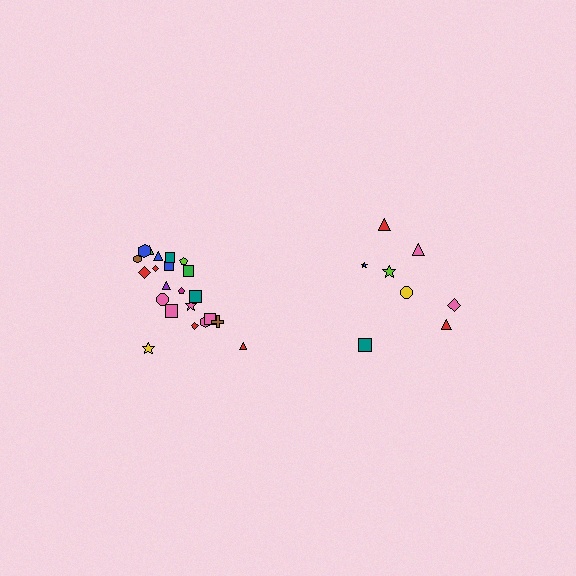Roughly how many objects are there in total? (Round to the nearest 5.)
Roughly 30 objects in total.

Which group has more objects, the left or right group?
The left group.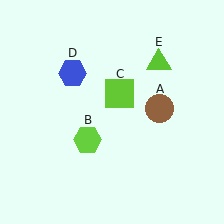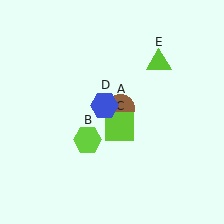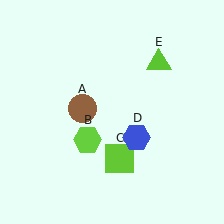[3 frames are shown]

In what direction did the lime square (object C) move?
The lime square (object C) moved down.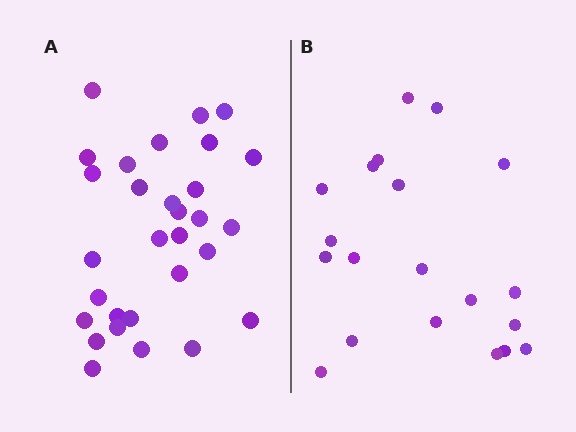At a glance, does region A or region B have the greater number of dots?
Region A (the left region) has more dots.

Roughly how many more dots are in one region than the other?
Region A has roughly 10 or so more dots than region B.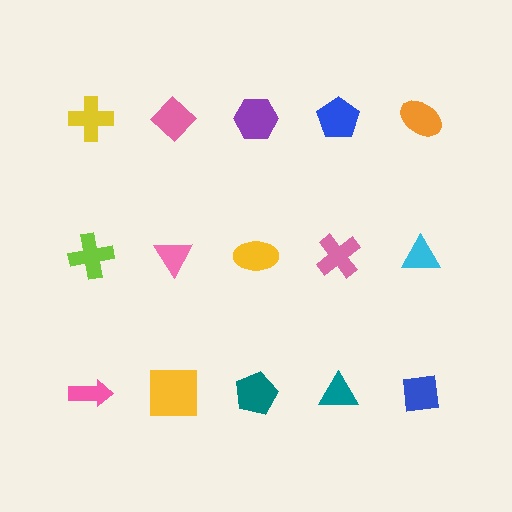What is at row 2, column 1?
A lime cross.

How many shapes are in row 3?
5 shapes.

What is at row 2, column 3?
A yellow ellipse.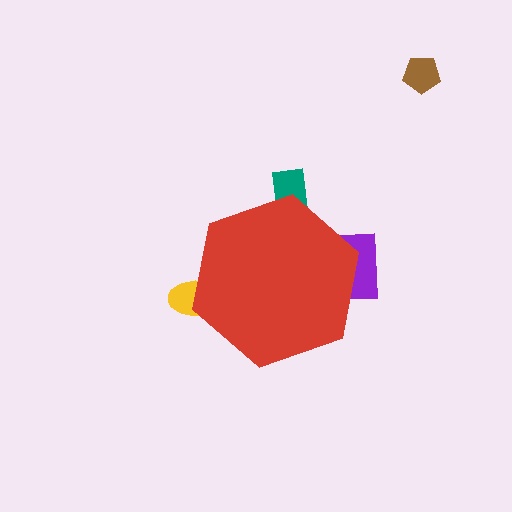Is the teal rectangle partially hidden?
Yes, the teal rectangle is partially hidden behind the red hexagon.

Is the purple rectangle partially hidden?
Yes, the purple rectangle is partially hidden behind the red hexagon.